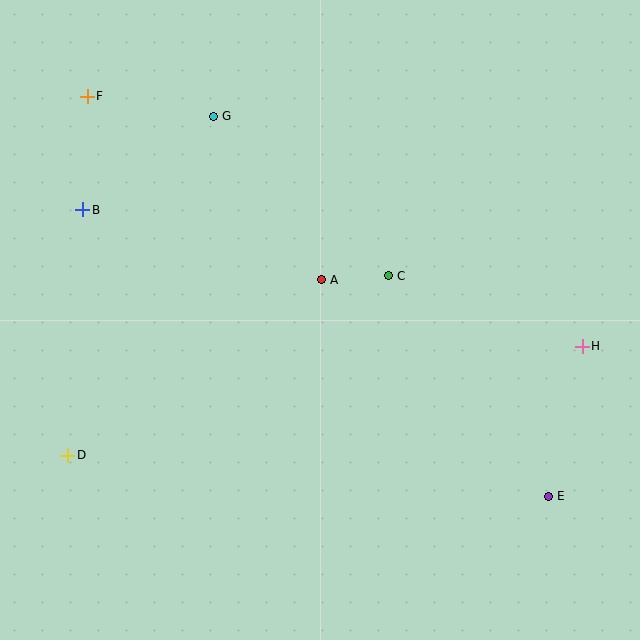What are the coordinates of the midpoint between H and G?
The midpoint between H and G is at (398, 231).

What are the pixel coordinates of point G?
Point G is at (213, 116).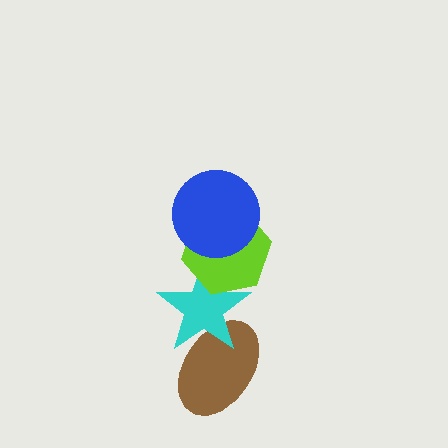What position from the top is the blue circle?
The blue circle is 1st from the top.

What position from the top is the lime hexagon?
The lime hexagon is 2nd from the top.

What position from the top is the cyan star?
The cyan star is 3rd from the top.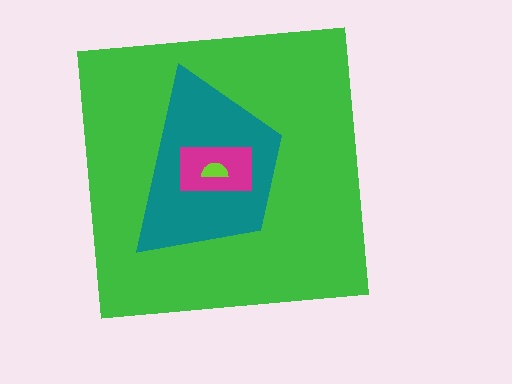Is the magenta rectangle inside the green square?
Yes.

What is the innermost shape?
The lime semicircle.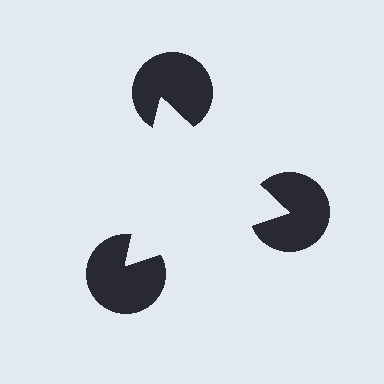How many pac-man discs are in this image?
There are 3 — one at each vertex of the illusory triangle.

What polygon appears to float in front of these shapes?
An illusory triangle — its edges are inferred from the aligned wedge cuts in the pac-man discs, not physically drawn.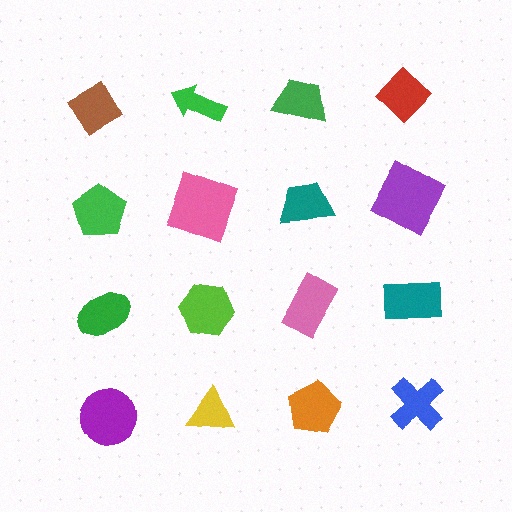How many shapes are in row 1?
4 shapes.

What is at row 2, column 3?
A teal trapezoid.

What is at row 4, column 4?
A blue cross.